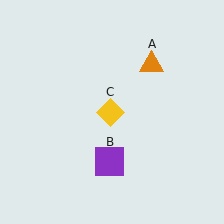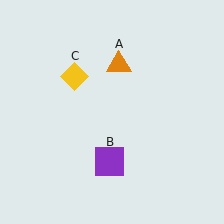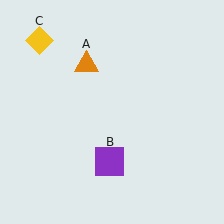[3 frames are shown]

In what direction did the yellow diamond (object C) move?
The yellow diamond (object C) moved up and to the left.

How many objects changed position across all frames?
2 objects changed position: orange triangle (object A), yellow diamond (object C).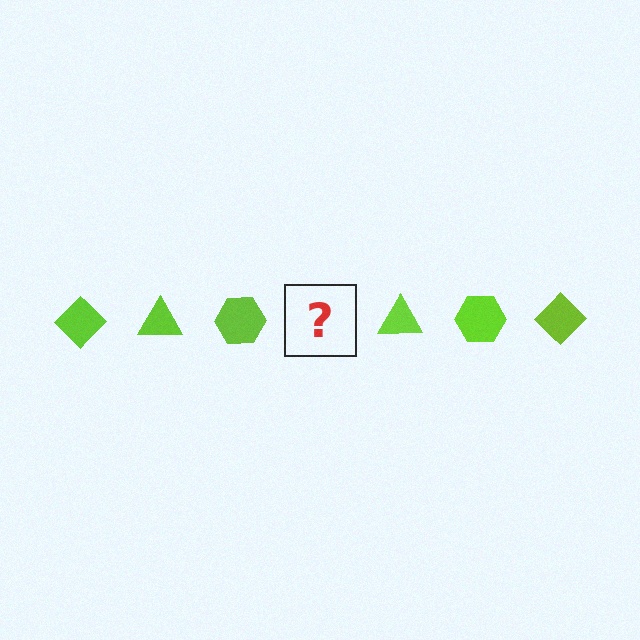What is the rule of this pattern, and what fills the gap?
The rule is that the pattern cycles through diamond, triangle, hexagon shapes in lime. The gap should be filled with a lime diamond.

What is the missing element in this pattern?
The missing element is a lime diamond.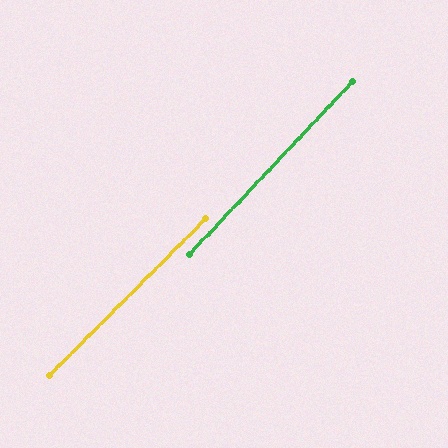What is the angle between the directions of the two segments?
Approximately 1 degree.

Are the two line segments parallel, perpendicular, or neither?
Parallel — their directions differ by only 1.5°.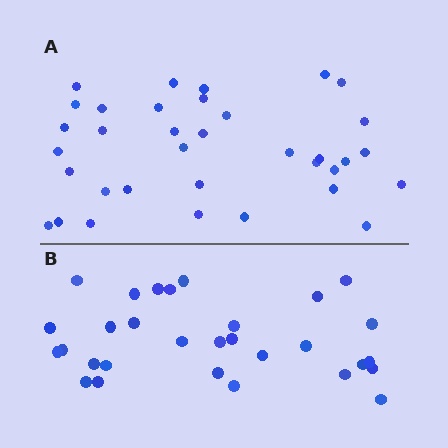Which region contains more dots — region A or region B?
Region A (the top region) has more dots.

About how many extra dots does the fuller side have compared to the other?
Region A has about 5 more dots than region B.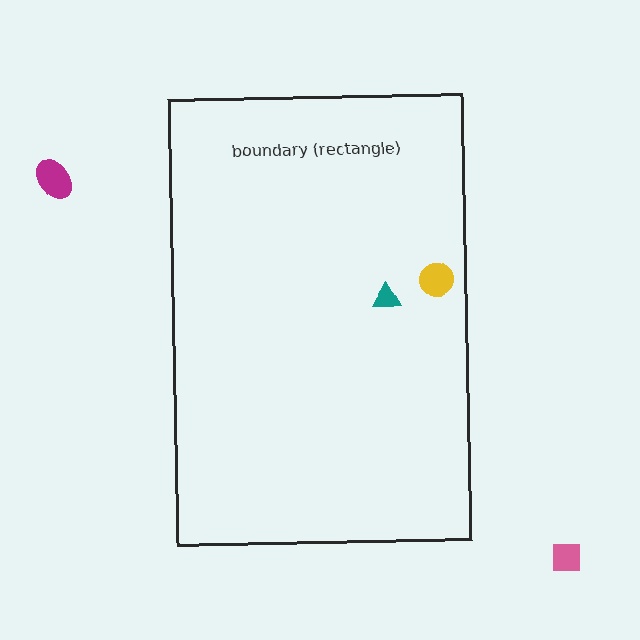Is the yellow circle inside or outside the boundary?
Inside.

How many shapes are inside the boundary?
2 inside, 2 outside.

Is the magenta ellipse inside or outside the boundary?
Outside.